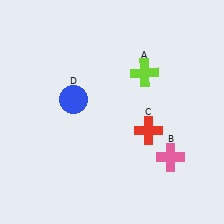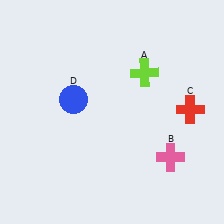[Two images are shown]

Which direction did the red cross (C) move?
The red cross (C) moved right.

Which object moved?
The red cross (C) moved right.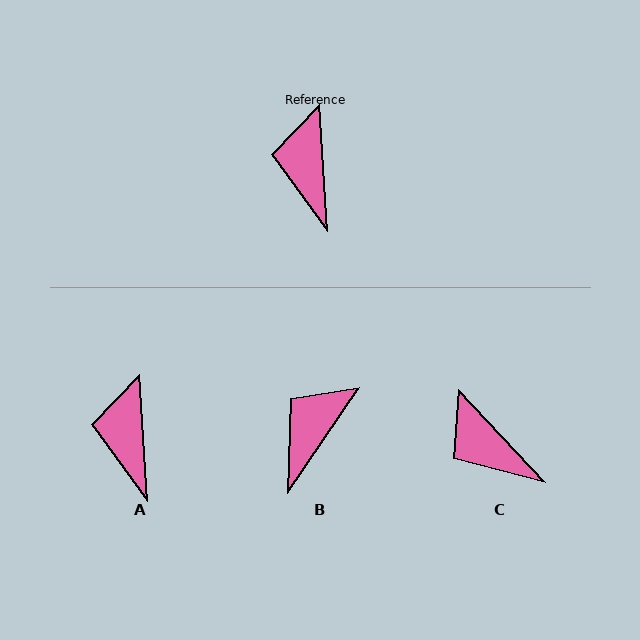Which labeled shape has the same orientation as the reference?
A.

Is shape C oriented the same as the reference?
No, it is off by about 39 degrees.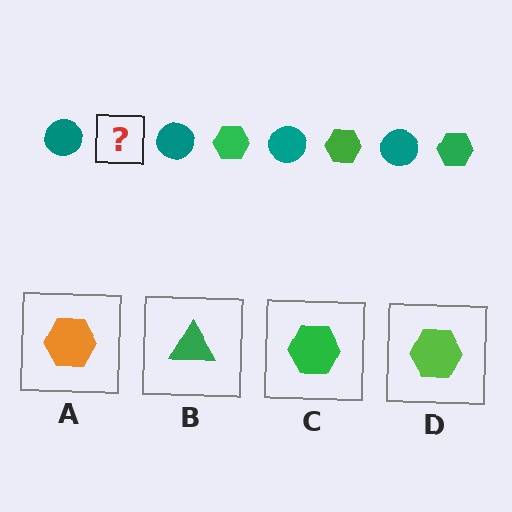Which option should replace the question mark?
Option C.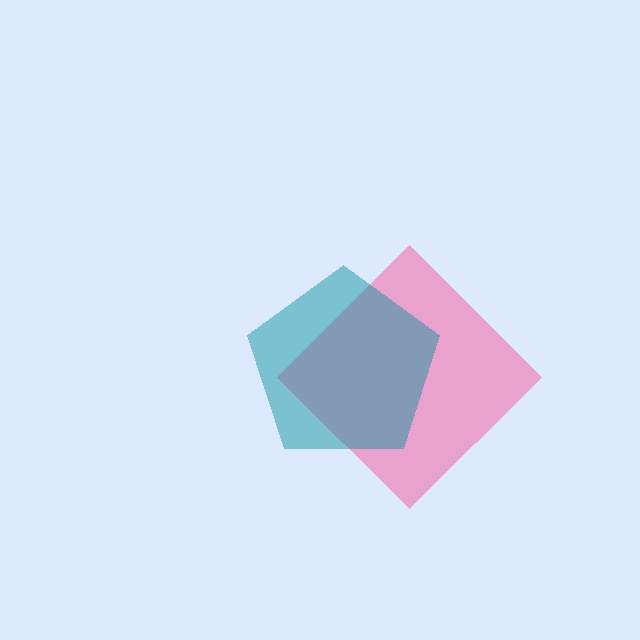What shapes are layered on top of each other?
The layered shapes are: a pink diamond, a teal pentagon.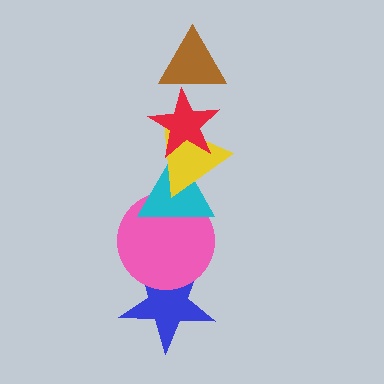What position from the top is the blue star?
The blue star is 6th from the top.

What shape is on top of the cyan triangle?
The yellow triangle is on top of the cyan triangle.